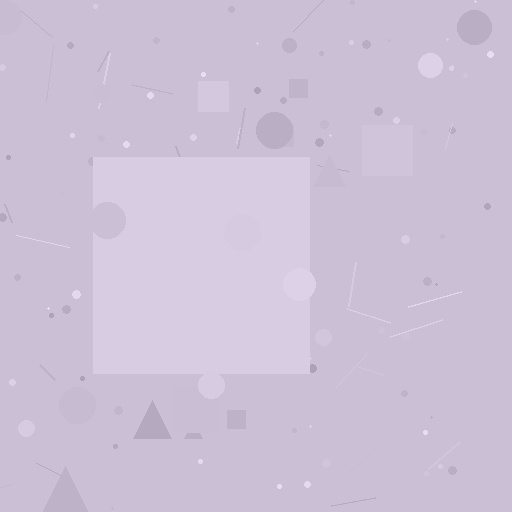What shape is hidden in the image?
A square is hidden in the image.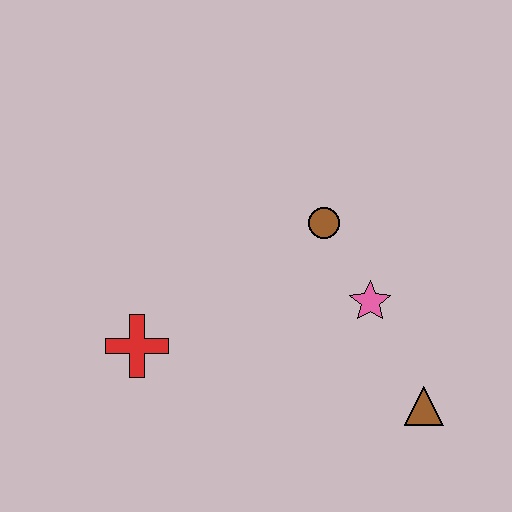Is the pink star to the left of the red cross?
No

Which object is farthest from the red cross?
The brown triangle is farthest from the red cross.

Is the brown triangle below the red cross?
Yes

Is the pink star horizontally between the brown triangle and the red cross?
Yes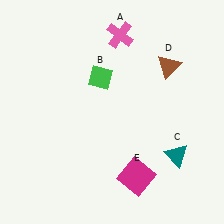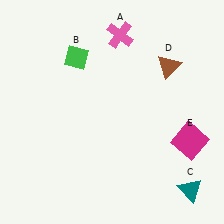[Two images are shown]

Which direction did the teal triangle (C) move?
The teal triangle (C) moved down.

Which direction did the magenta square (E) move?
The magenta square (E) moved right.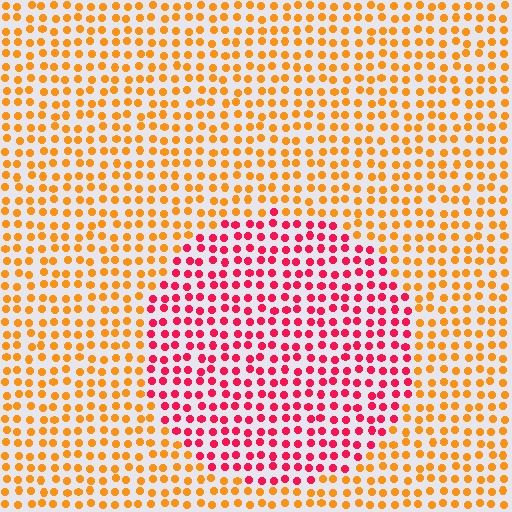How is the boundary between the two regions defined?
The boundary is defined purely by a slight shift in hue (about 50 degrees). Spacing, size, and orientation are identical on both sides.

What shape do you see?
I see a circle.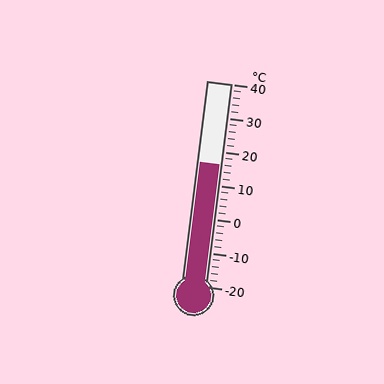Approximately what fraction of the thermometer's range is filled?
The thermometer is filled to approximately 60% of its range.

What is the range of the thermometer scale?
The thermometer scale ranges from -20°C to 40°C.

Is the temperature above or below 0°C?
The temperature is above 0°C.